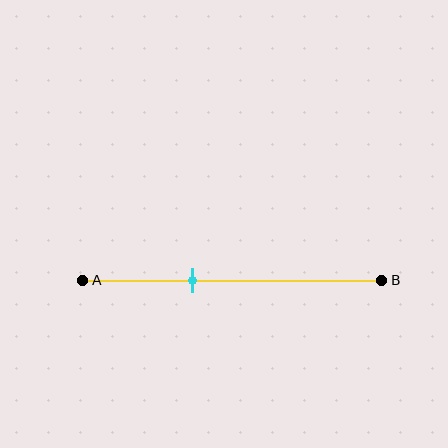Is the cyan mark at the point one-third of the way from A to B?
No, the mark is at about 35% from A, not at the 33% one-third point.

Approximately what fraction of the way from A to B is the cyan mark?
The cyan mark is approximately 35% of the way from A to B.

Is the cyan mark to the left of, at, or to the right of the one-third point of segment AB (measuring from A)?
The cyan mark is to the right of the one-third point of segment AB.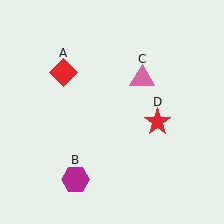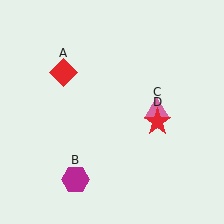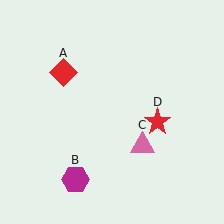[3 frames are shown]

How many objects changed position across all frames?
1 object changed position: pink triangle (object C).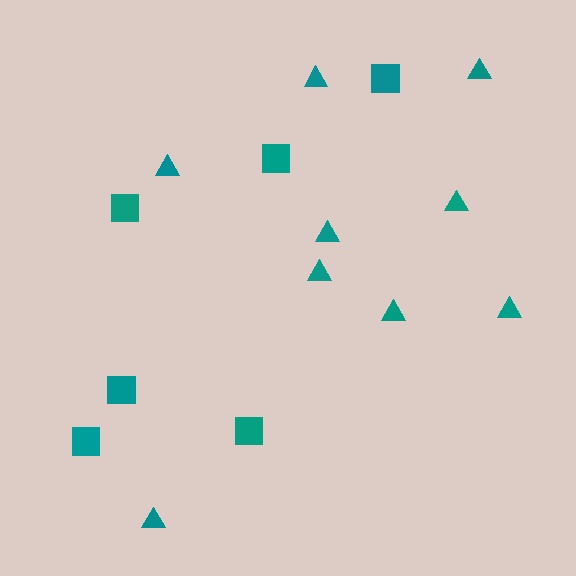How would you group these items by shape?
There are 2 groups: one group of squares (6) and one group of triangles (9).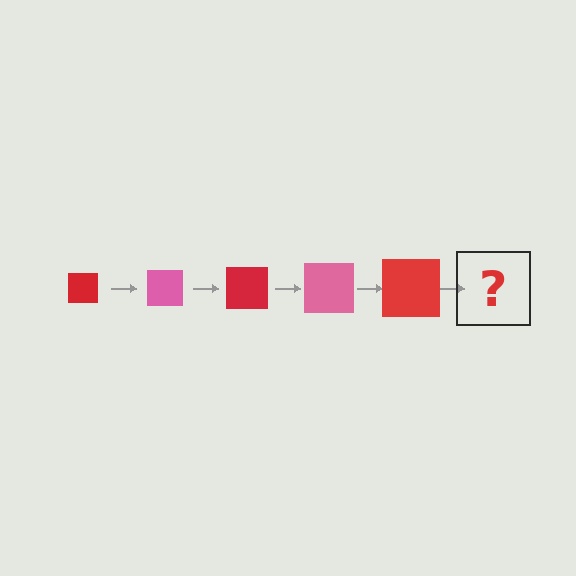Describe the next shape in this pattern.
It should be a pink square, larger than the previous one.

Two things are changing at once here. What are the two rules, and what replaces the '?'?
The two rules are that the square grows larger each step and the color cycles through red and pink. The '?' should be a pink square, larger than the previous one.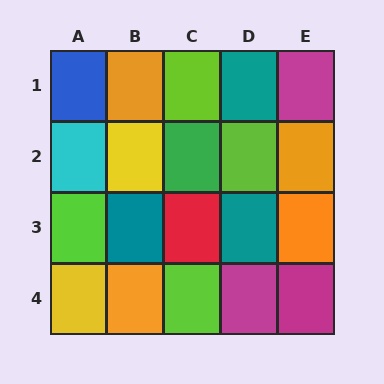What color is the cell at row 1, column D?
Teal.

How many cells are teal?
3 cells are teal.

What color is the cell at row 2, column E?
Orange.